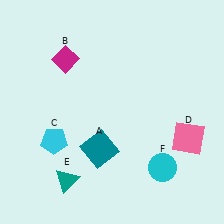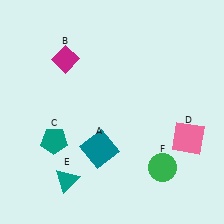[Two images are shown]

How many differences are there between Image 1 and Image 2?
There are 2 differences between the two images.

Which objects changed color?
C changed from cyan to teal. F changed from cyan to green.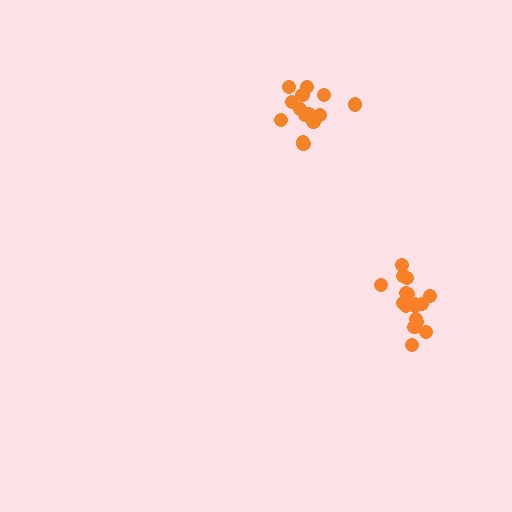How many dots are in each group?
Group 1: 14 dots, Group 2: 18 dots (32 total).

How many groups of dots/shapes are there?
There are 2 groups.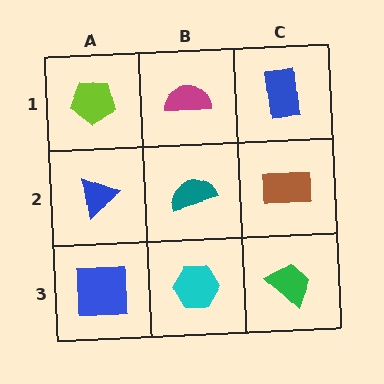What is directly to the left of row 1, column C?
A magenta semicircle.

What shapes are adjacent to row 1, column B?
A teal semicircle (row 2, column B), a lime pentagon (row 1, column A), a blue rectangle (row 1, column C).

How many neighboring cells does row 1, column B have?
3.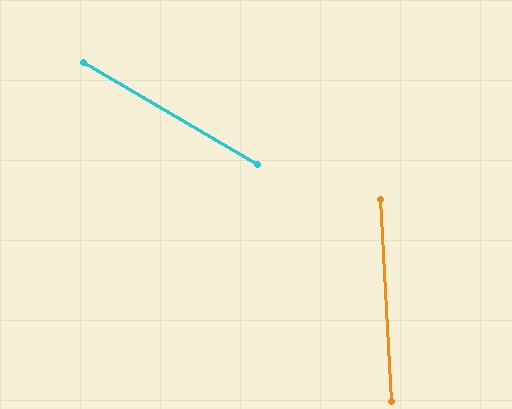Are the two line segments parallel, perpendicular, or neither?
Neither parallel nor perpendicular — they differ by about 56°.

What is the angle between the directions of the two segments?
Approximately 56 degrees.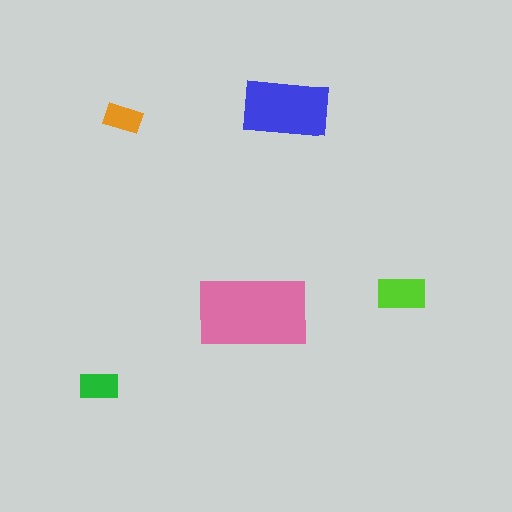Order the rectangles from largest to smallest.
the pink one, the blue one, the lime one, the green one, the orange one.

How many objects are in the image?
There are 5 objects in the image.